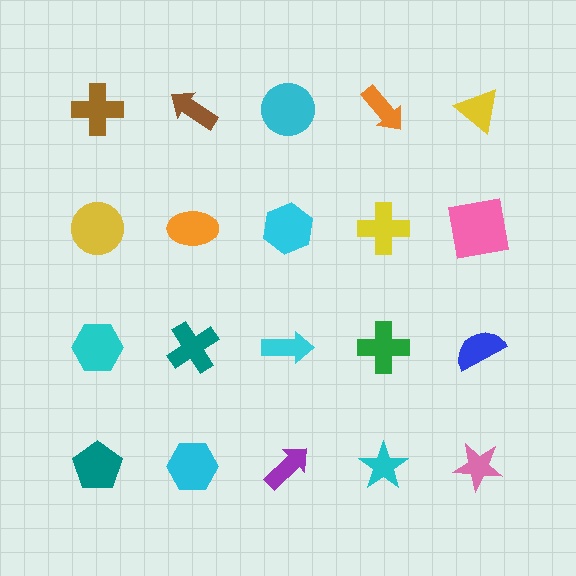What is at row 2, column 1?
A yellow circle.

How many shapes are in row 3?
5 shapes.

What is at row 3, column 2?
A teal cross.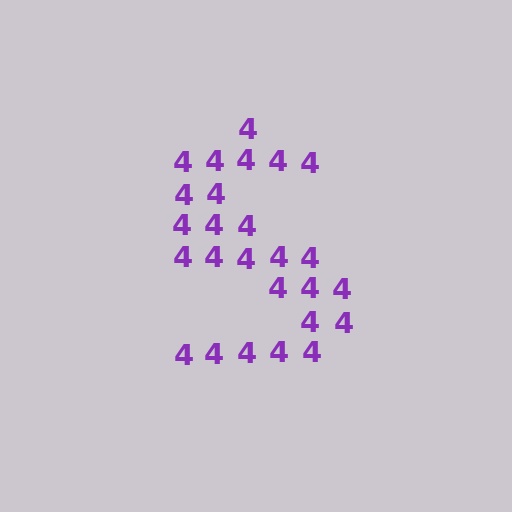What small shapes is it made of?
It is made of small digit 4's.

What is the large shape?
The large shape is the letter S.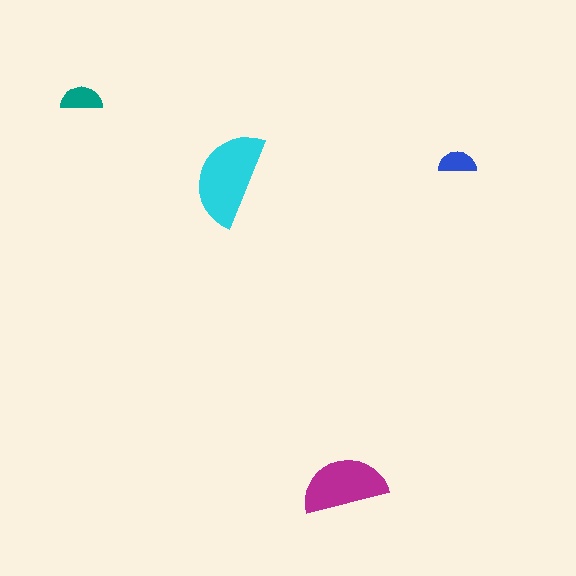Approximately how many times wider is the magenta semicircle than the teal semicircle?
About 2 times wider.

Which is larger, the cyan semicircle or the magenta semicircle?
The cyan one.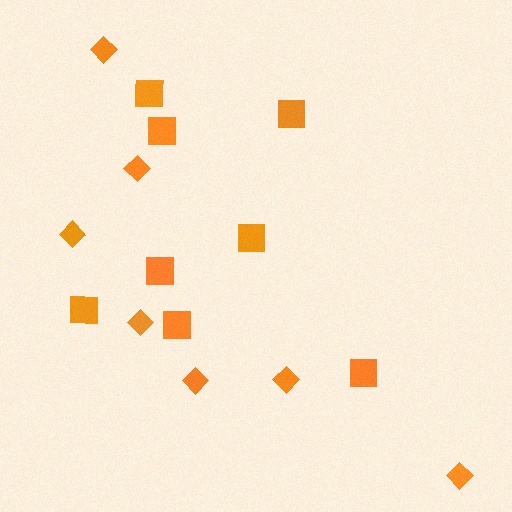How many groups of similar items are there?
There are 2 groups: one group of squares (8) and one group of diamonds (7).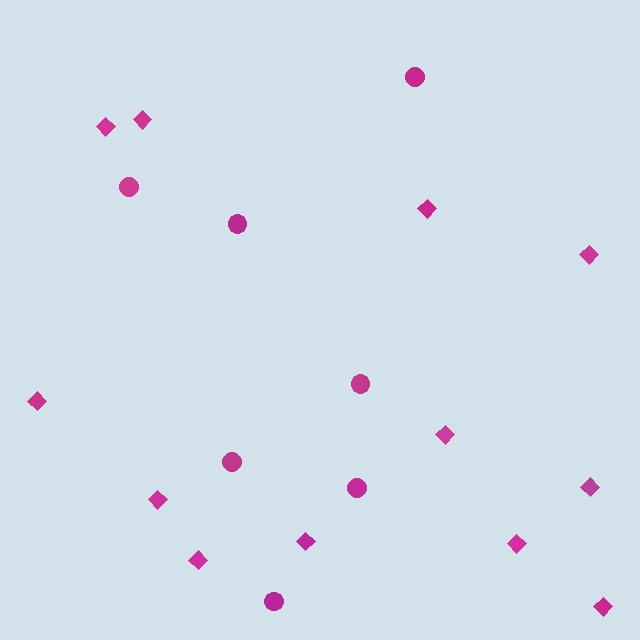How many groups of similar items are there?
There are 2 groups: one group of circles (7) and one group of diamonds (12).